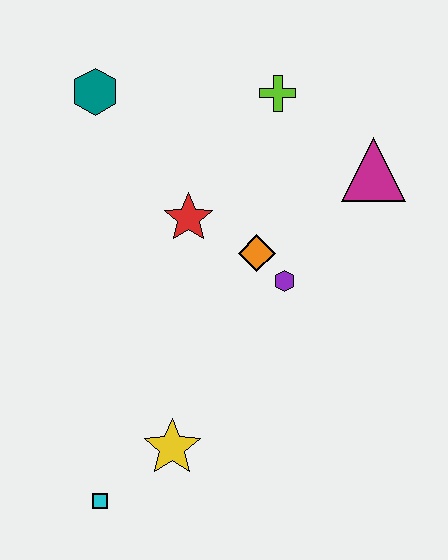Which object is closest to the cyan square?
The yellow star is closest to the cyan square.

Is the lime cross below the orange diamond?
No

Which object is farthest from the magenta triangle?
The cyan square is farthest from the magenta triangle.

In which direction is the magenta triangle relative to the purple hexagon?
The magenta triangle is above the purple hexagon.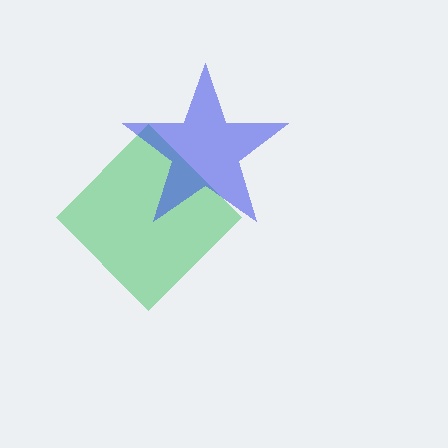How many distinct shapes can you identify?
There are 2 distinct shapes: a green diamond, a blue star.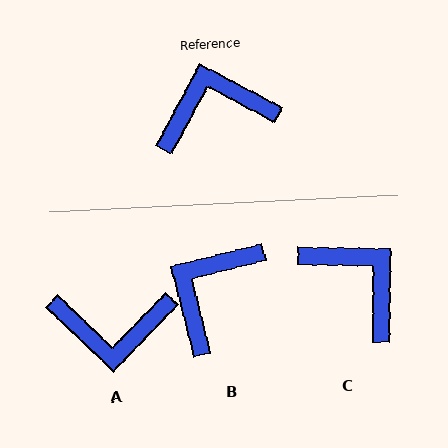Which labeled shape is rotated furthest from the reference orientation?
A, about 164 degrees away.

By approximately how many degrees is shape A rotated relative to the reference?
Approximately 164 degrees counter-clockwise.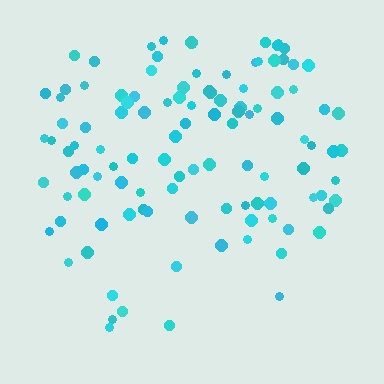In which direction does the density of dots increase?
From bottom to top, with the top side densest.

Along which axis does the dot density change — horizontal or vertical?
Vertical.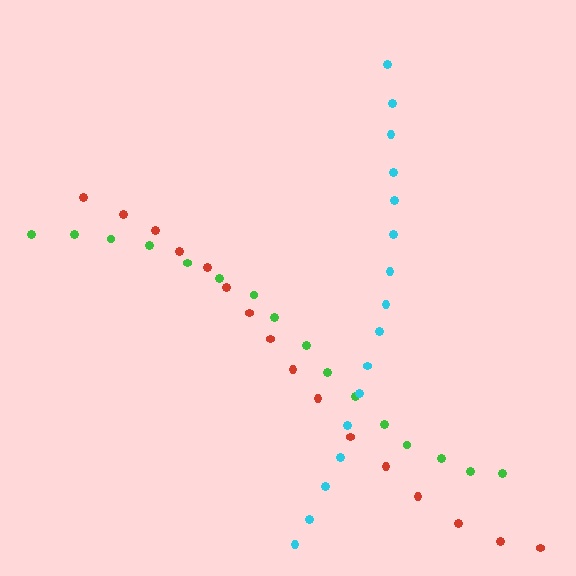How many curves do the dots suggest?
There are 3 distinct paths.